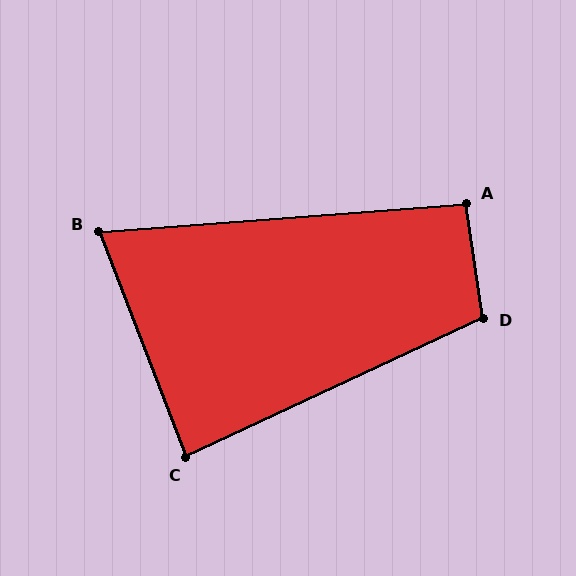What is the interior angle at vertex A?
Approximately 94 degrees (approximately right).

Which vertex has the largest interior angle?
D, at approximately 107 degrees.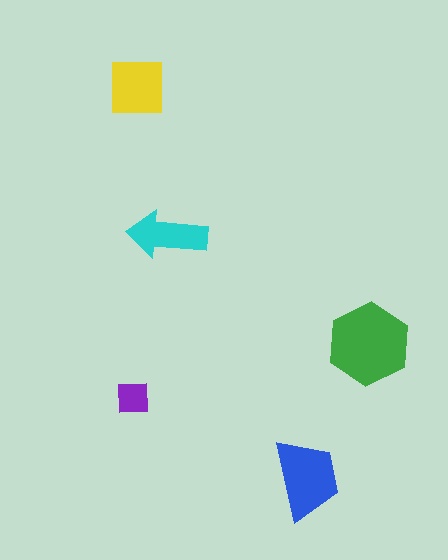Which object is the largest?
The green hexagon.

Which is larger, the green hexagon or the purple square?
The green hexagon.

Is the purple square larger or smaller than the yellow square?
Smaller.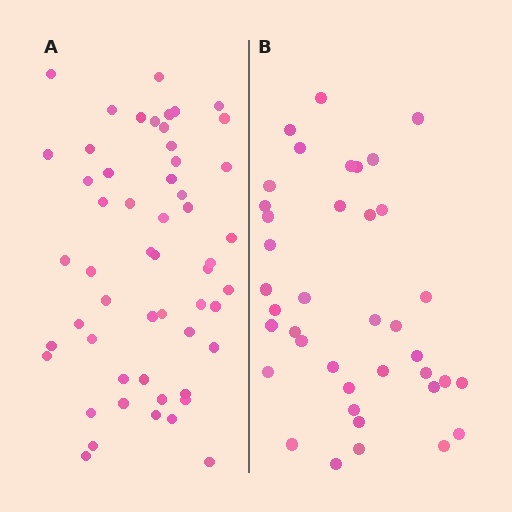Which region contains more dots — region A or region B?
Region A (the left region) has more dots.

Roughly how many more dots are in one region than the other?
Region A has approximately 15 more dots than region B.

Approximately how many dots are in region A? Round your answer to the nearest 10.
About 50 dots. (The exact count is 54, which rounds to 50.)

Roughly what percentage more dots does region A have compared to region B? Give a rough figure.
About 40% more.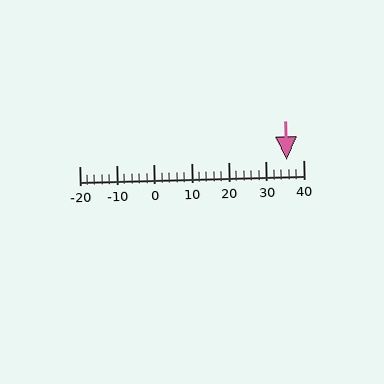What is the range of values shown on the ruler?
The ruler shows values from -20 to 40.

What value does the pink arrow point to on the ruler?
The pink arrow points to approximately 36.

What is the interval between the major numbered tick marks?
The major tick marks are spaced 10 units apart.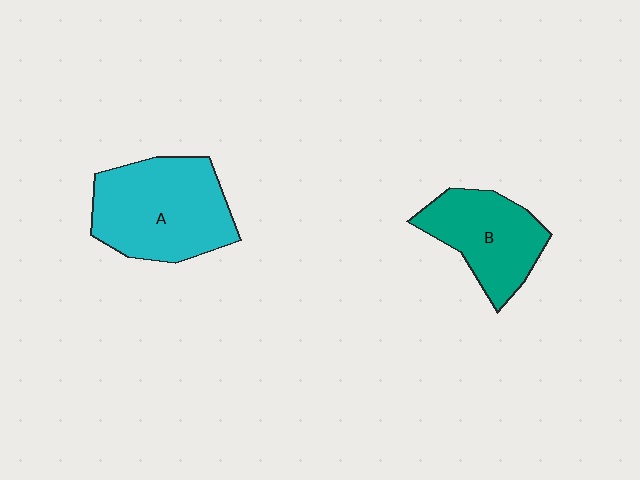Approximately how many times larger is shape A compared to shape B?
Approximately 1.4 times.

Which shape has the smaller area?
Shape B (teal).